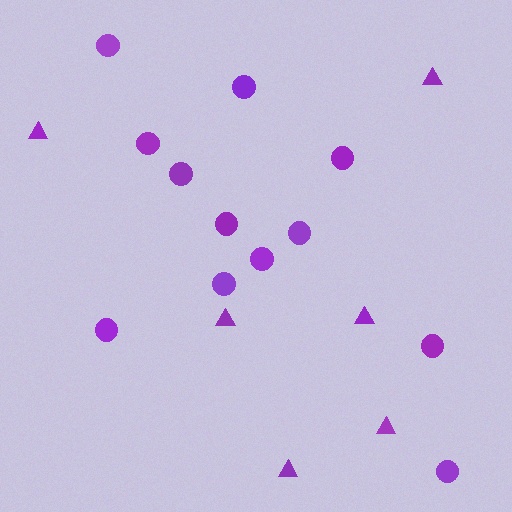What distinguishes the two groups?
There are 2 groups: one group of circles (12) and one group of triangles (6).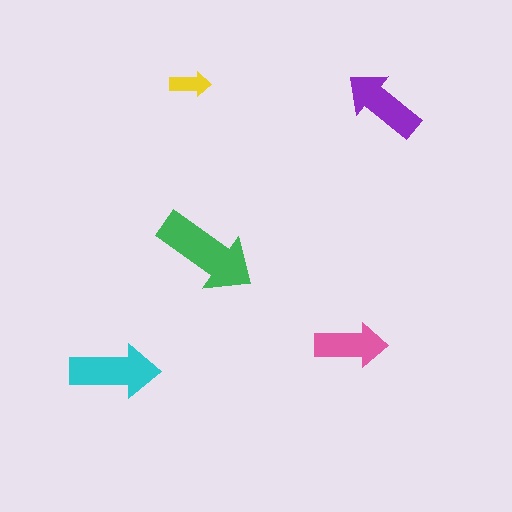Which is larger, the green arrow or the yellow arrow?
The green one.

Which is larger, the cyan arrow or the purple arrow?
The cyan one.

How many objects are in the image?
There are 5 objects in the image.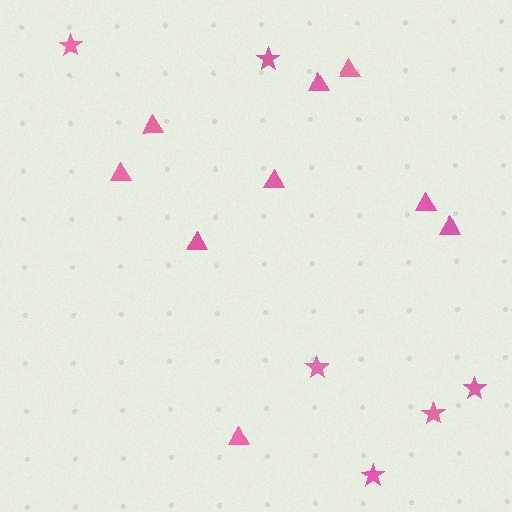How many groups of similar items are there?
There are 2 groups: one group of stars (6) and one group of triangles (9).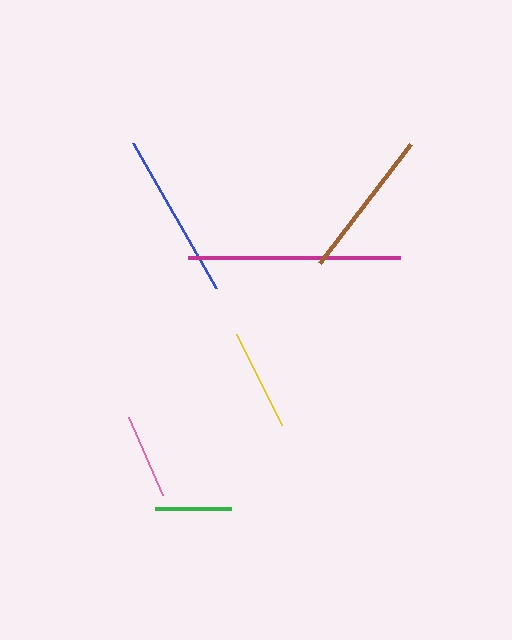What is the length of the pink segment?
The pink segment is approximately 85 pixels long.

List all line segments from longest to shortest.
From longest to shortest: magenta, blue, brown, yellow, pink, green.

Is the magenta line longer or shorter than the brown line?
The magenta line is longer than the brown line.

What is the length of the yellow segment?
The yellow segment is approximately 102 pixels long.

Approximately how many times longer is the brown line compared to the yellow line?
The brown line is approximately 1.5 times the length of the yellow line.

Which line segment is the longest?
The magenta line is the longest at approximately 213 pixels.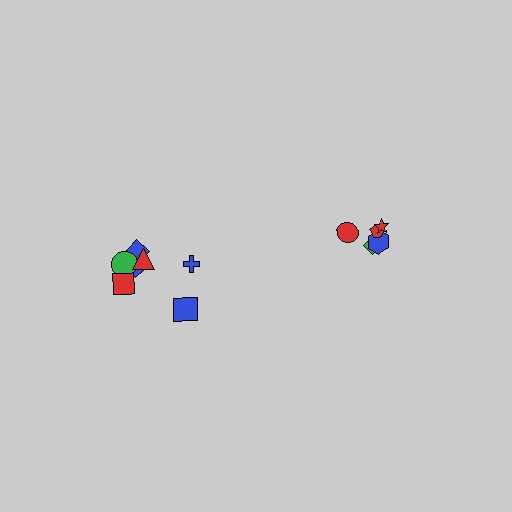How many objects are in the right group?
There are 5 objects.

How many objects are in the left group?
There are 7 objects.